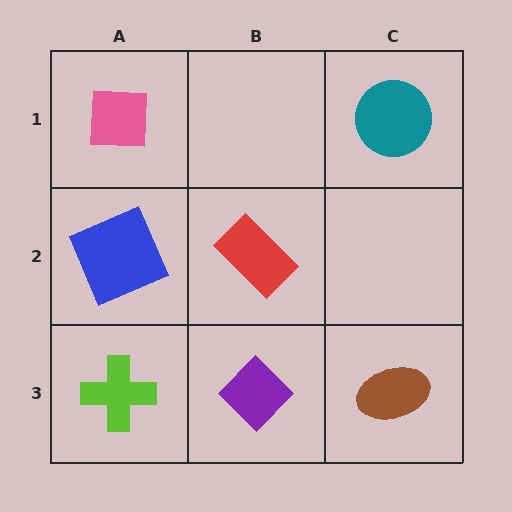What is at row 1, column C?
A teal circle.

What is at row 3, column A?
A lime cross.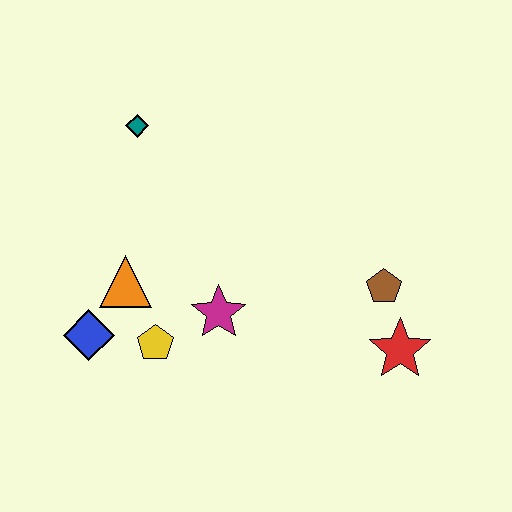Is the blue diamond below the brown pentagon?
Yes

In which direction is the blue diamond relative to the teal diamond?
The blue diamond is below the teal diamond.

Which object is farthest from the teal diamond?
The red star is farthest from the teal diamond.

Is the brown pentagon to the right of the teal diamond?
Yes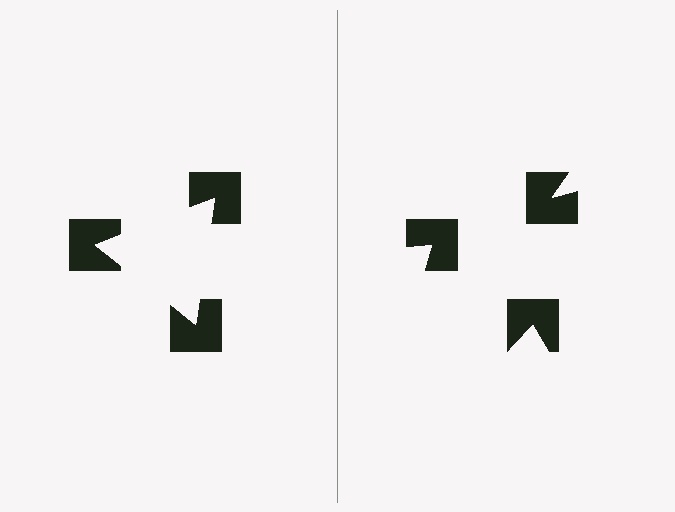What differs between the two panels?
The notched squares are positioned identically on both sides; only the wedge orientations differ. On the left they align to a triangle; on the right they are misaligned.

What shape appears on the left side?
An illusory triangle.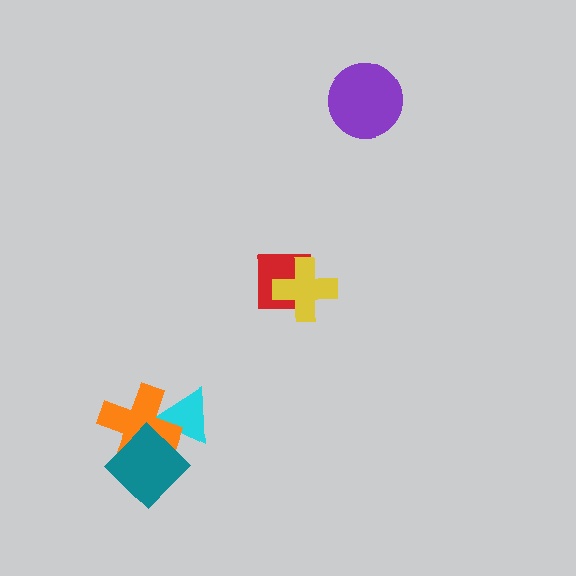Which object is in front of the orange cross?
The teal diamond is in front of the orange cross.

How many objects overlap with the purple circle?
0 objects overlap with the purple circle.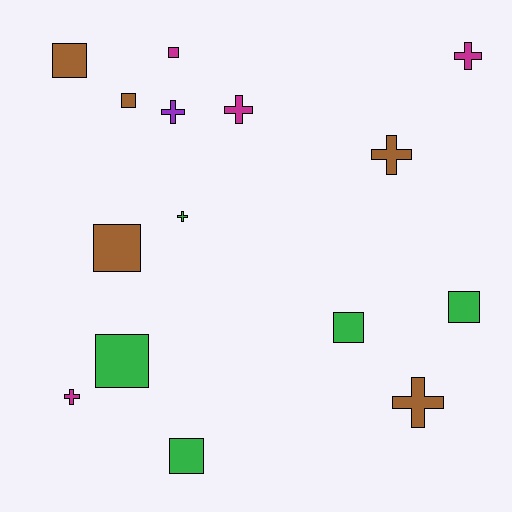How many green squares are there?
There are 4 green squares.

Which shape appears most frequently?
Square, with 8 objects.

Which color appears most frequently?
Brown, with 5 objects.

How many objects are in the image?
There are 15 objects.